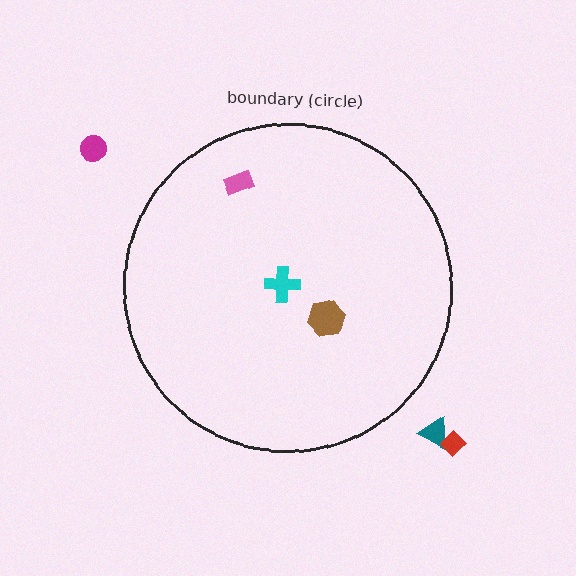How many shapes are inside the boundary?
3 inside, 3 outside.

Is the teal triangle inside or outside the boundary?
Outside.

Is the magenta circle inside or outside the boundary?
Outside.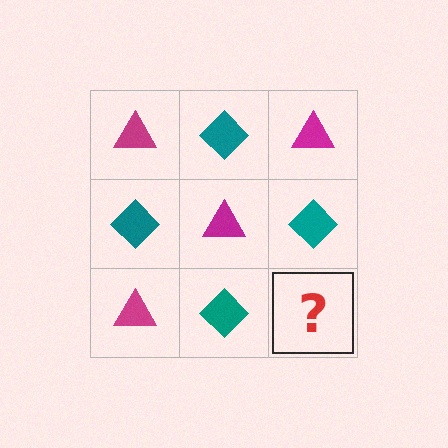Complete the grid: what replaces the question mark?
The question mark should be replaced with a magenta triangle.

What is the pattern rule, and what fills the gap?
The rule is that it alternates magenta triangle and teal diamond in a checkerboard pattern. The gap should be filled with a magenta triangle.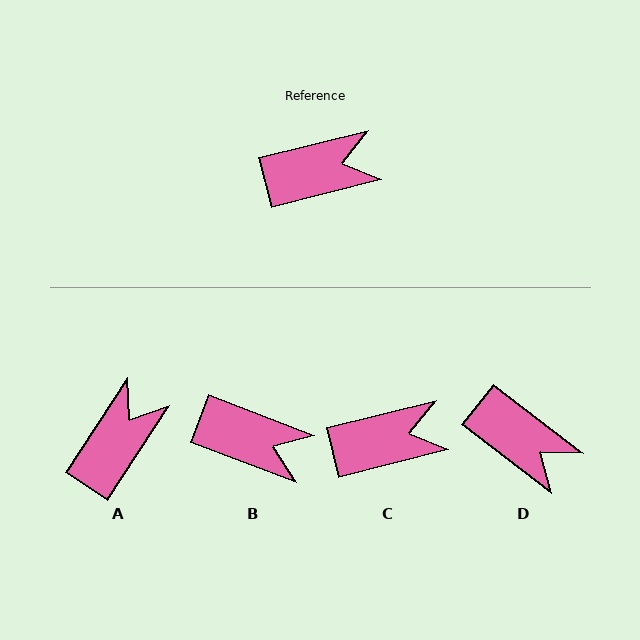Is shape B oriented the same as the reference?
No, it is off by about 35 degrees.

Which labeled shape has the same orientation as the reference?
C.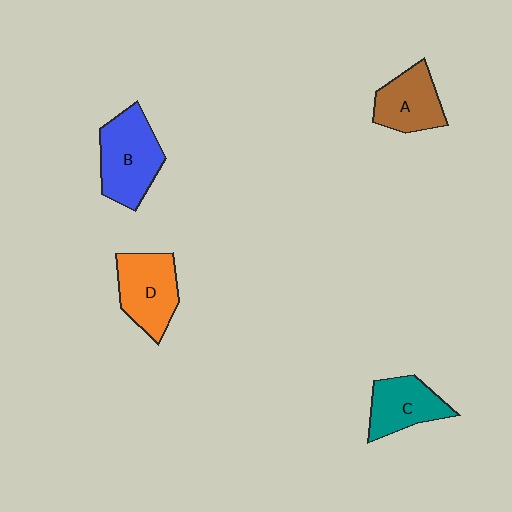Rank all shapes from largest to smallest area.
From largest to smallest: B (blue), D (orange), A (brown), C (teal).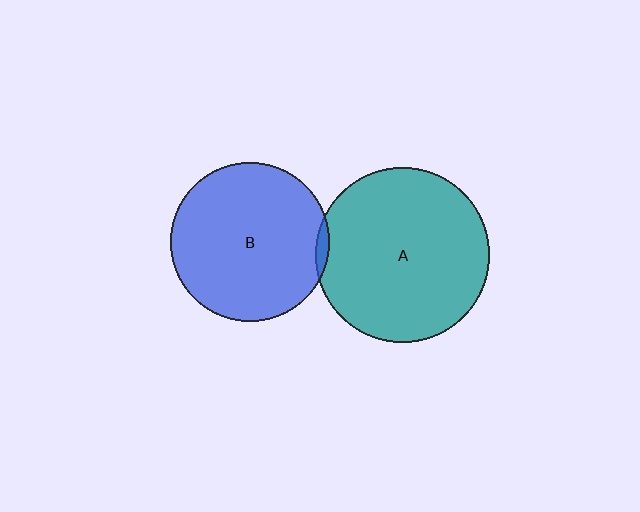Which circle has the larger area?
Circle A (teal).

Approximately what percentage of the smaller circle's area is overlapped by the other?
Approximately 5%.